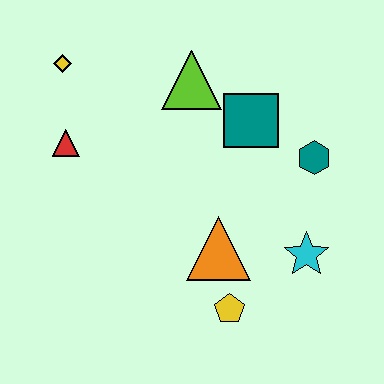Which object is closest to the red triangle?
The yellow diamond is closest to the red triangle.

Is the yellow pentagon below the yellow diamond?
Yes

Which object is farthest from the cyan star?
The yellow diamond is farthest from the cyan star.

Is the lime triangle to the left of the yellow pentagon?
Yes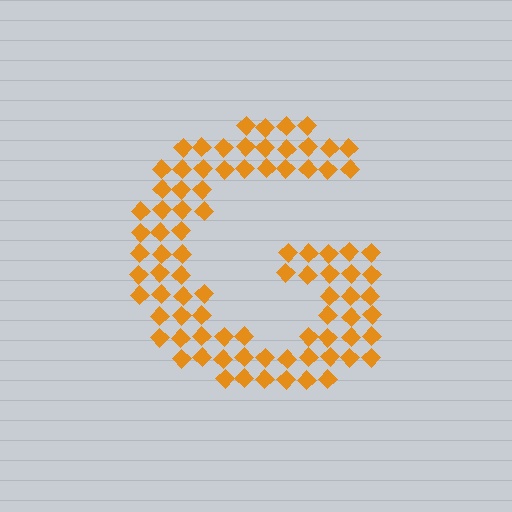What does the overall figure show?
The overall figure shows the letter G.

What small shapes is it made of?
It is made of small diamonds.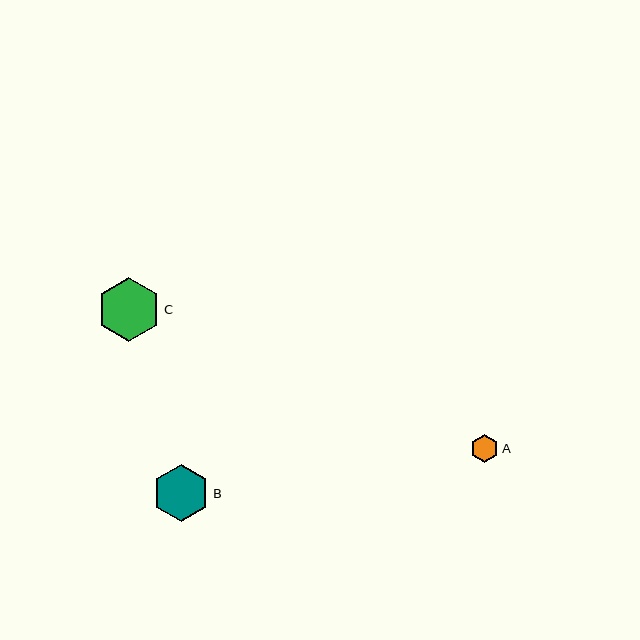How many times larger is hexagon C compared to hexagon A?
Hexagon C is approximately 2.2 times the size of hexagon A.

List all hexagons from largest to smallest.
From largest to smallest: C, B, A.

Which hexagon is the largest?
Hexagon C is the largest with a size of approximately 63 pixels.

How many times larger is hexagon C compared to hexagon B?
Hexagon C is approximately 1.1 times the size of hexagon B.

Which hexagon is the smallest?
Hexagon A is the smallest with a size of approximately 28 pixels.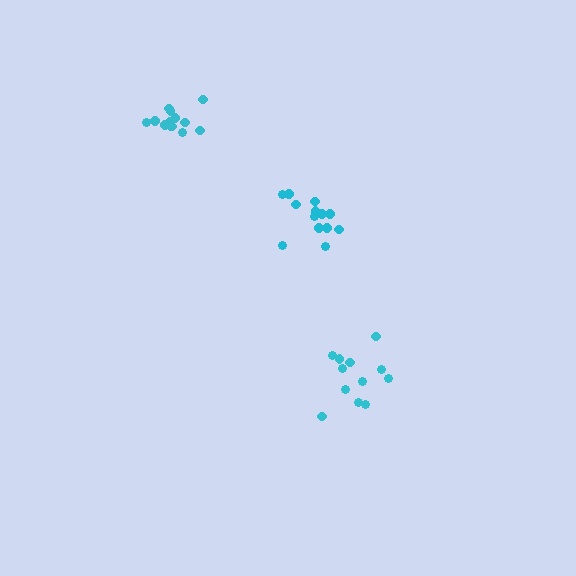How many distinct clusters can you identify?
There are 3 distinct clusters.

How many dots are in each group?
Group 1: 13 dots, Group 2: 12 dots, Group 3: 13 dots (38 total).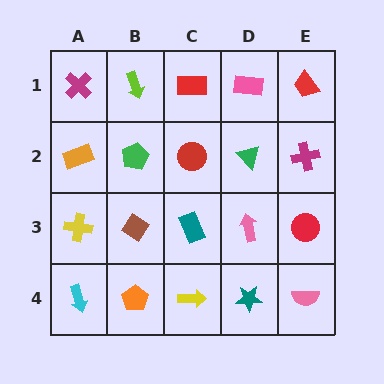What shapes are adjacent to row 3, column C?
A red circle (row 2, column C), a yellow arrow (row 4, column C), a brown diamond (row 3, column B), a pink arrow (row 3, column D).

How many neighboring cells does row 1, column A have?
2.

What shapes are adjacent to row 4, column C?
A teal rectangle (row 3, column C), an orange pentagon (row 4, column B), a teal star (row 4, column D).